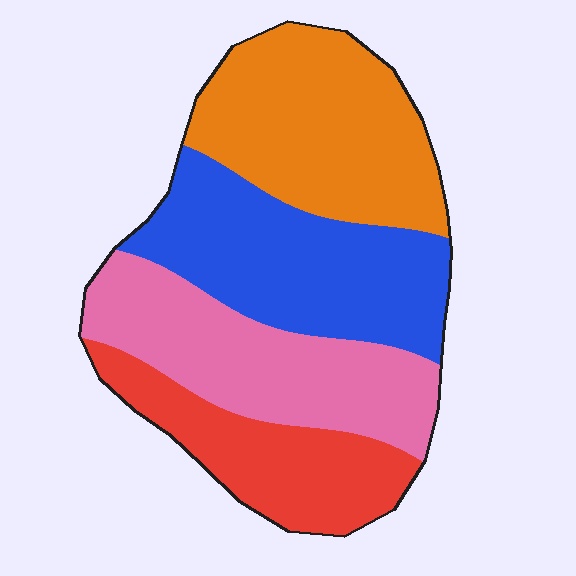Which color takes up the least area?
Red, at roughly 20%.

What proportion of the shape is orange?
Orange covers 28% of the shape.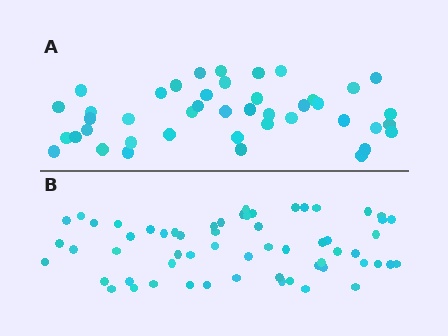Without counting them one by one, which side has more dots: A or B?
Region B (the bottom region) has more dots.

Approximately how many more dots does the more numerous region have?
Region B has approximately 15 more dots than region A.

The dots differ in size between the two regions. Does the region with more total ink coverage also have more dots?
No. Region A has more total ink coverage because its dots are larger, but region B actually contains more individual dots. Total area can be misleading — the number of items is what matters here.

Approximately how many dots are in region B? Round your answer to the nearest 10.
About 60 dots.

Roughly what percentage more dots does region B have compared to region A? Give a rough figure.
About 40% more.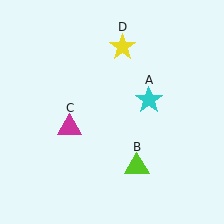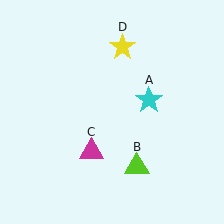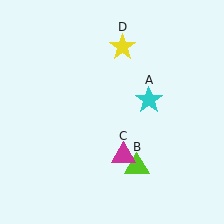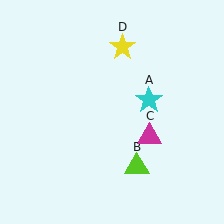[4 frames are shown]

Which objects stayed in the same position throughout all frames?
Cyan star (object A) and lime triangle (object B) and yellow star (object D) remained stationary.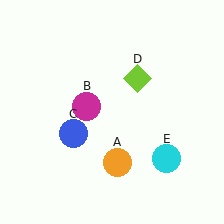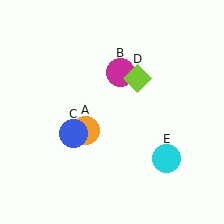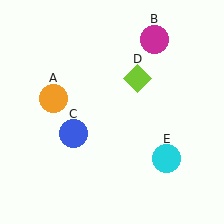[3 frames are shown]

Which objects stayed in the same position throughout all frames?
Blue circle (object C) and lime diamond (object D) and cyan circle (object E) remained stationary.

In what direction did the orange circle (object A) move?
The orange circle (object A) moved up and to the left.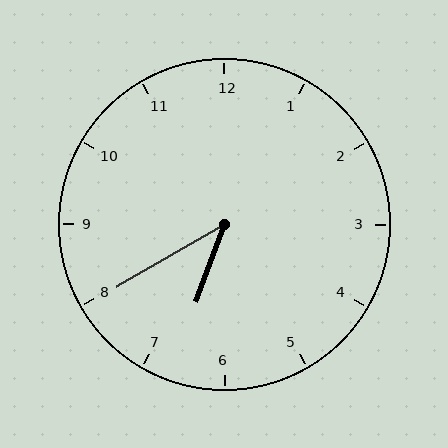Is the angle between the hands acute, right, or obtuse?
It is acute.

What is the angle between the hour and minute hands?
Approximately 40 degrees.